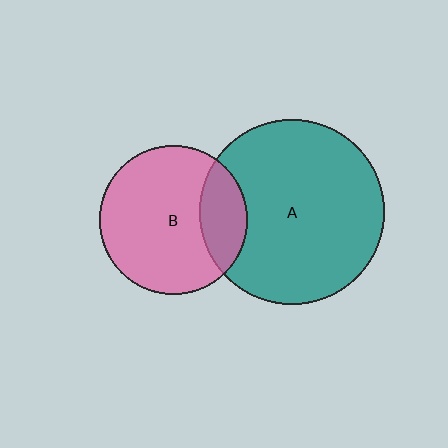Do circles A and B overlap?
Yes.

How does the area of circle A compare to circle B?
Approximately 1.5 times.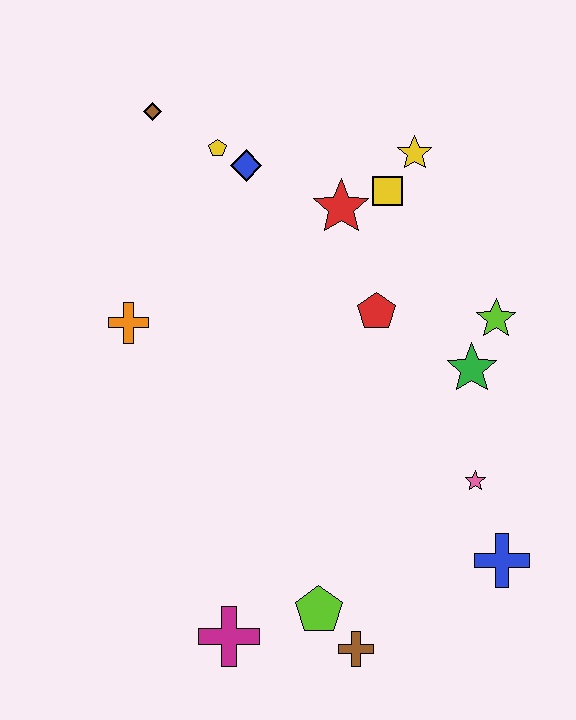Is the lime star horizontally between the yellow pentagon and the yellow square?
No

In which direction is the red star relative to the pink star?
The red star is above the pink star.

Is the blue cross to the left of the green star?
No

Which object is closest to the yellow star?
The yellow square is closest to the yellow star.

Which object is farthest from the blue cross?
The brown diamond is farthest from the blue cross.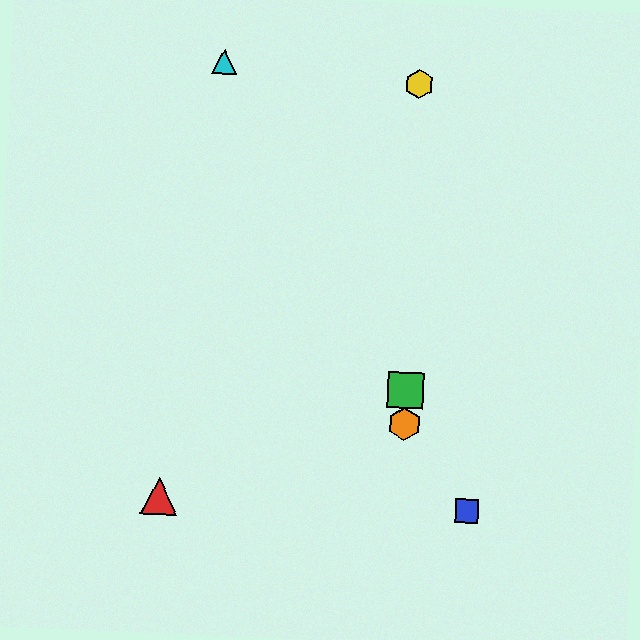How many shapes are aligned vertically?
4 shapes (the green square, the yellow hexagon, the purple triangle, the orange hexagon) are aligned vertically.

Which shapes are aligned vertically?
The green square, the yellow hexagon, the purple triangle, the orange hexagon are aligned vertically.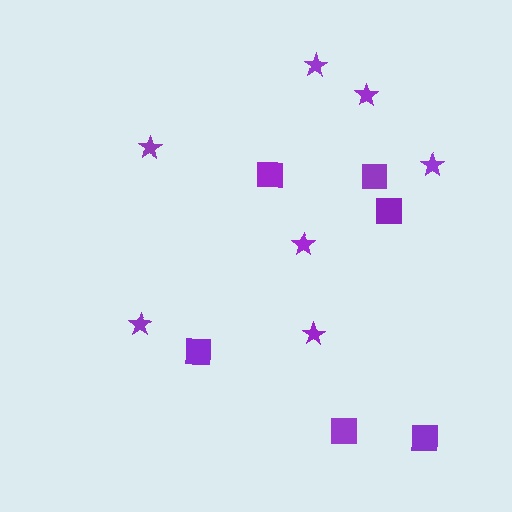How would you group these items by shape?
There are 2 groups: one group of stars (7) and one group of squares (6).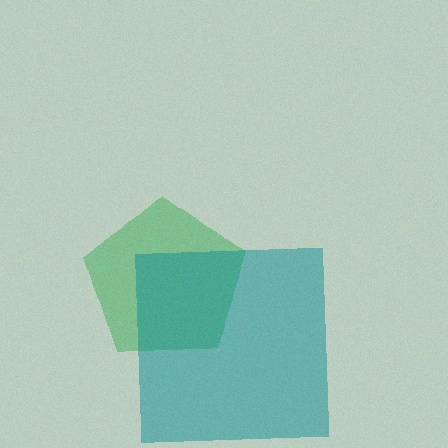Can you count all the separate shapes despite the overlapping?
Yes, there are 2 separate shapes.